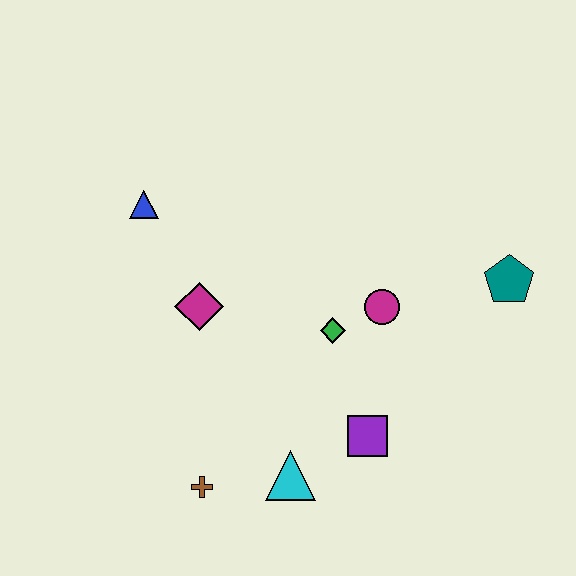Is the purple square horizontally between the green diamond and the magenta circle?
Yes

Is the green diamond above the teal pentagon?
No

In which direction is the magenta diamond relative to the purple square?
The magenta diamond is to the left of the purple square.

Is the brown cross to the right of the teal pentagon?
No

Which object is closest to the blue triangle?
The magenta diamond is closest to the blue triangle.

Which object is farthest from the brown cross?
The teal pentagon is farthest from the brown cross.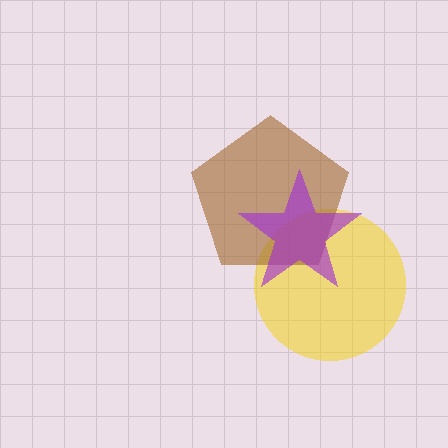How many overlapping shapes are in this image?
There are 3 overlapping shapes in the image.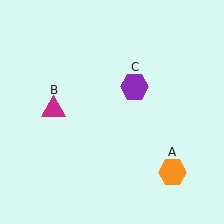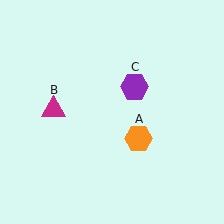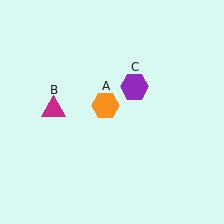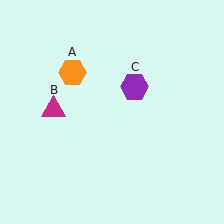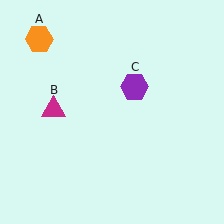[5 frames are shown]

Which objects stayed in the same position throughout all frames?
Magenta triangle (object B) and purple hexagon (object C) remained stationary.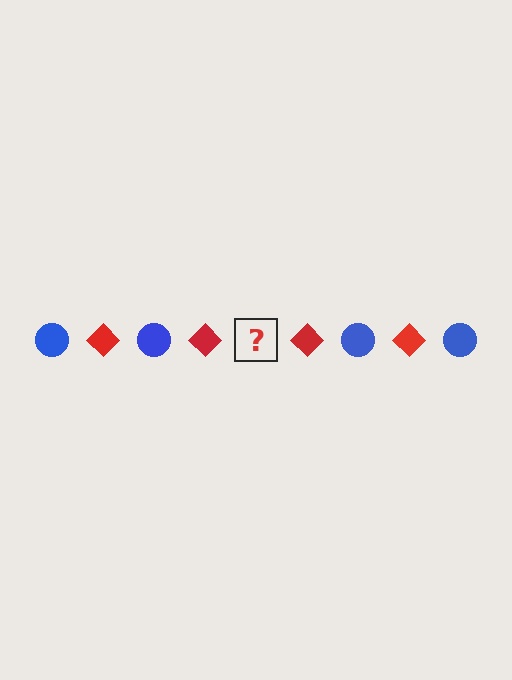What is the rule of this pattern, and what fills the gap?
The rule is that the pattern alternates between blue circle and red diamond. The gap should be filled with a blue circle.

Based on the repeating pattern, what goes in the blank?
The blank should be a blue circle.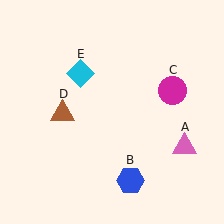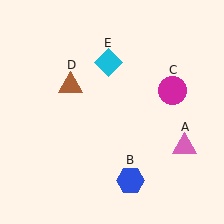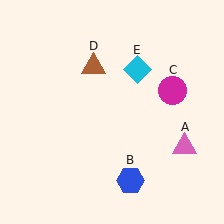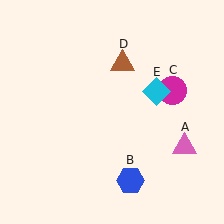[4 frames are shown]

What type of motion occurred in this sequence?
The brown triangle (object D), cyan diamond (object E) rotated clockwise around the center of the scene.